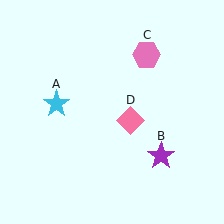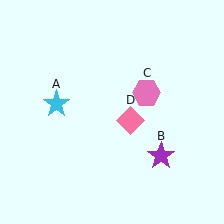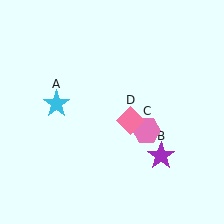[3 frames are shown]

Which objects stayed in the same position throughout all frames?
Cyan star (object A) and purple star (object B) and pink diamond (object D) remained stationary.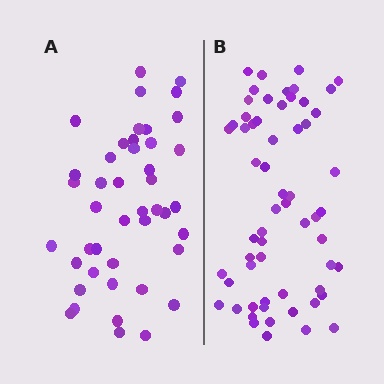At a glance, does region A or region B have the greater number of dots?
Region B (the right region) has more dots.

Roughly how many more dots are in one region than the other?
Region B has approximately 15 more dots than region A.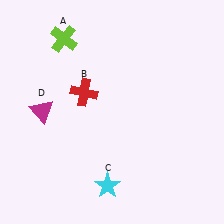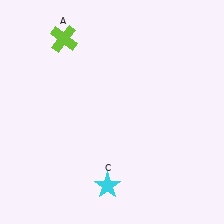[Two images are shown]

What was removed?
The magenta triangle (D), the red cross (B) were removed in Image 2.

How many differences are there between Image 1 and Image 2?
There are 2 differences between the two images.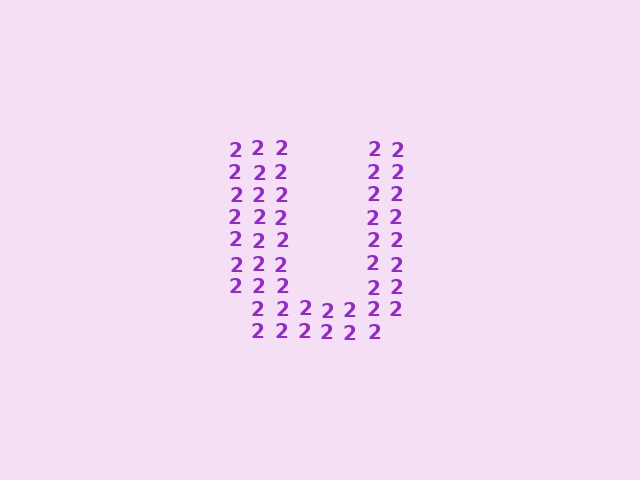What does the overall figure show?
The overall figure shows the letter U.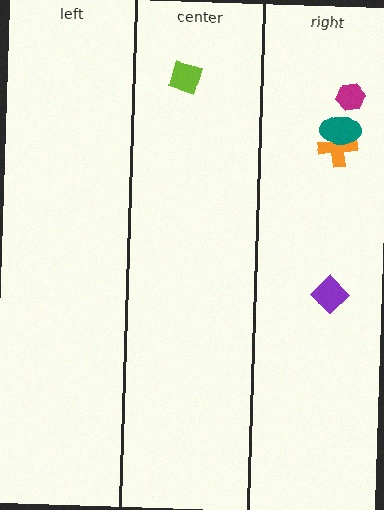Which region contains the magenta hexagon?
The right region.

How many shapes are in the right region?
4.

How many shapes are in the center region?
1.